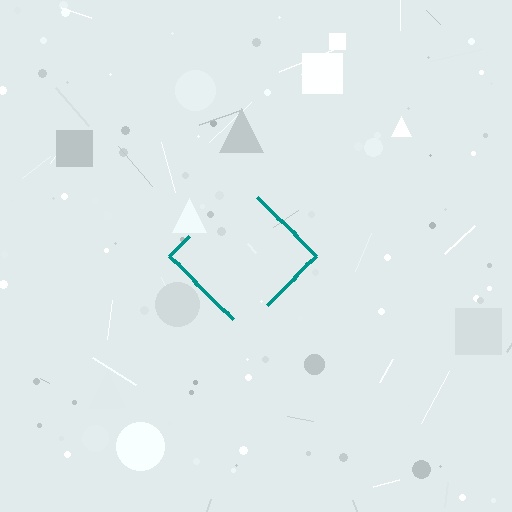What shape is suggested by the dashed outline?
The dashed outline suggests a diamond.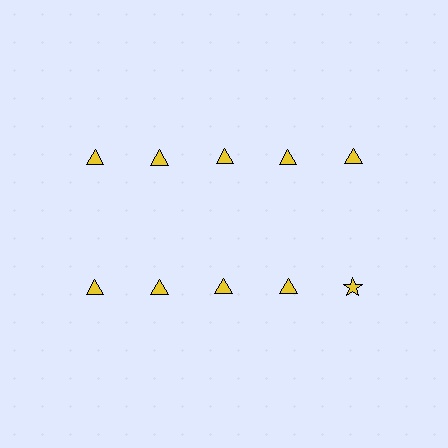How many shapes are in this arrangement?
There are 10 shapes arranged in a grid pattern.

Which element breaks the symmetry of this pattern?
The yellow star in the second row, rightmost column breaks the symmetry. All other shapes are yellow triangles.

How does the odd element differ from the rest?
It has a different shape: star instead of triangle.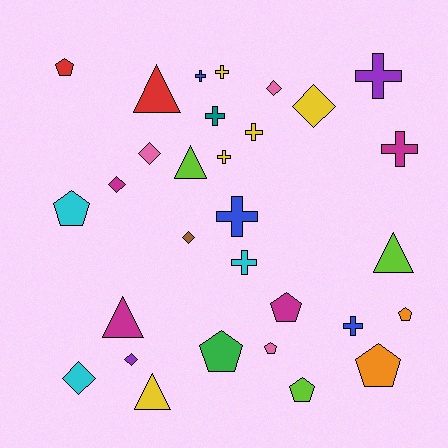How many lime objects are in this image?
There are 3 lime objects.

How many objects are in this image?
There are 30 objects.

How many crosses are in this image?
There are 10 crosses.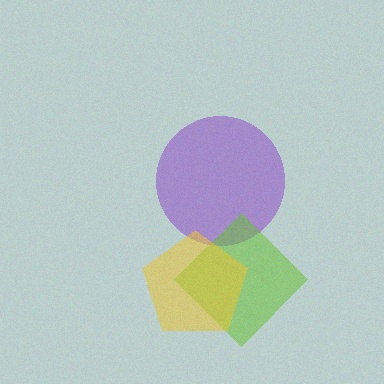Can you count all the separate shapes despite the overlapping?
Yes, there are 3 separate shapes.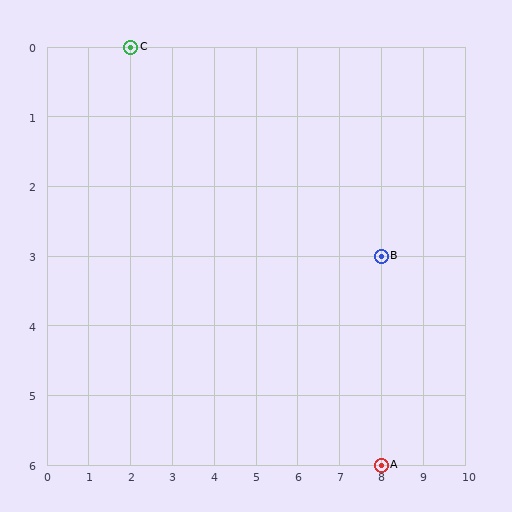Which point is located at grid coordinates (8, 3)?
Point B is at (8, 3).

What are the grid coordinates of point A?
Point A is at grid coordinates (8, 6).